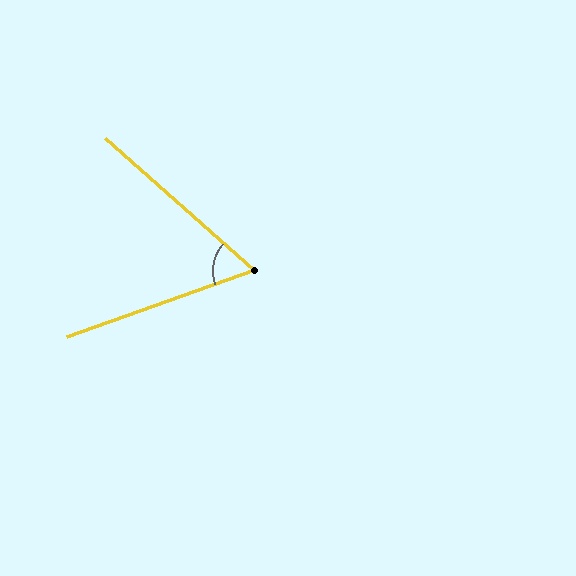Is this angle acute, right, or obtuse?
It is acute.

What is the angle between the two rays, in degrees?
Approximately 61 degrees.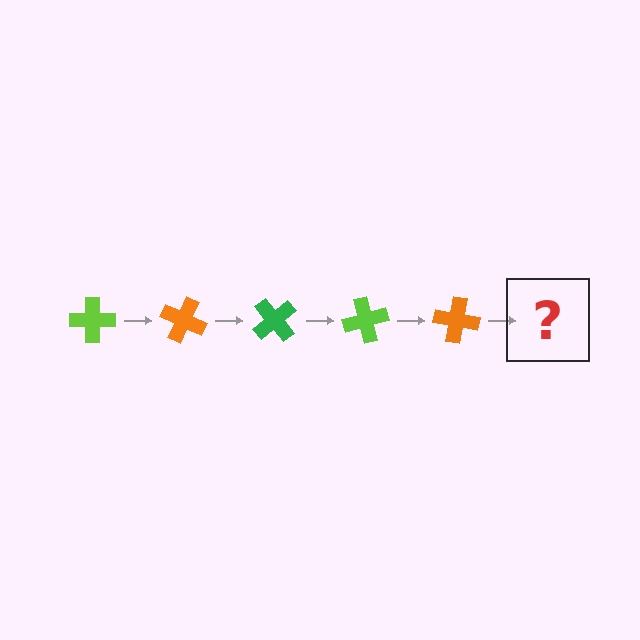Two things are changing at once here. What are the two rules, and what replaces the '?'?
The two rules are that it rotates 25 degrees each step and the color cycles through lime, orange, and green. The '?' should be a green cross, rotated 125 degrees from the start.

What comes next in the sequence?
The next element should be a green cross, rotated 125 degrees from the start.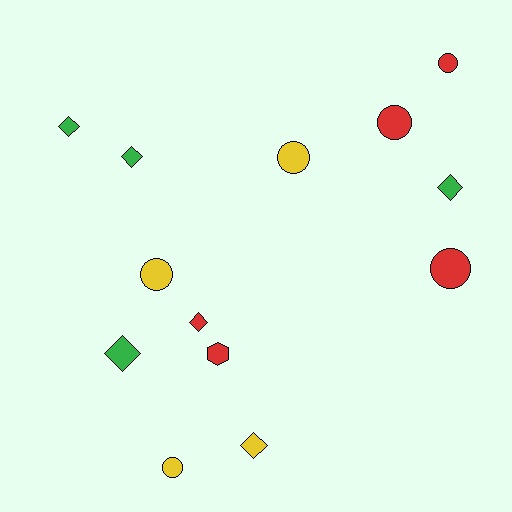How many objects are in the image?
There are 13 objects.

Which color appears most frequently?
Red, with 5 objects.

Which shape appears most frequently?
Circle, with 6 objects.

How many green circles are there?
There are no green circles.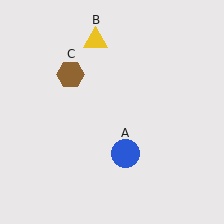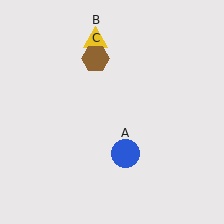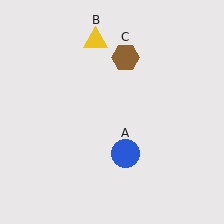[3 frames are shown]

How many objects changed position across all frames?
1 object changed position: brown hexagon (object C).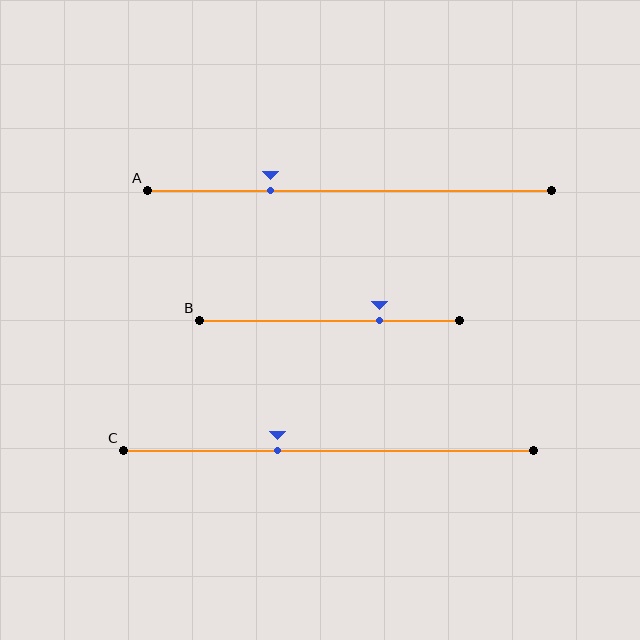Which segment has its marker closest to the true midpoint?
Segment C has its marker closest to the true midpoint.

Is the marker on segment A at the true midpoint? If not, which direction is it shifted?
No, the marker on segment A is shifted to the left by about 20% of the segment length.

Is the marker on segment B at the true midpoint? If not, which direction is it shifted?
No, the marker on segment B is shifted to the right by about 19% of the segment length.